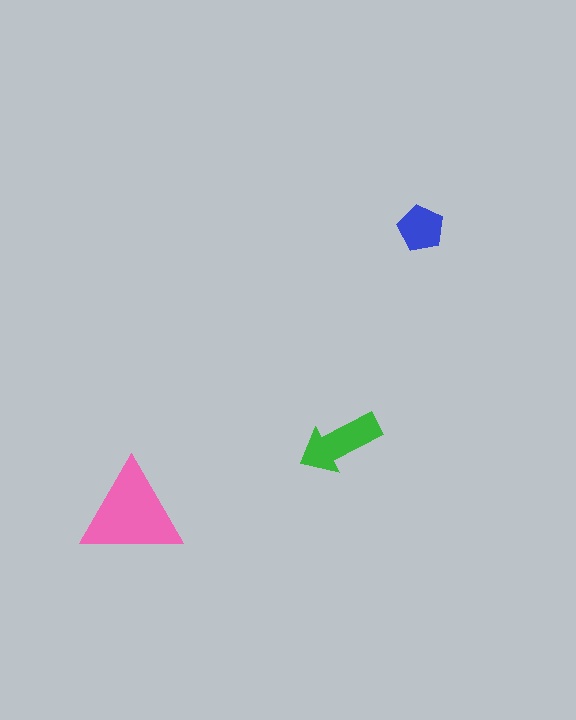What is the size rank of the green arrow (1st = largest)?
2nd.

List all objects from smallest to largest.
The blue pentagon, the green arrow, the pink triangle.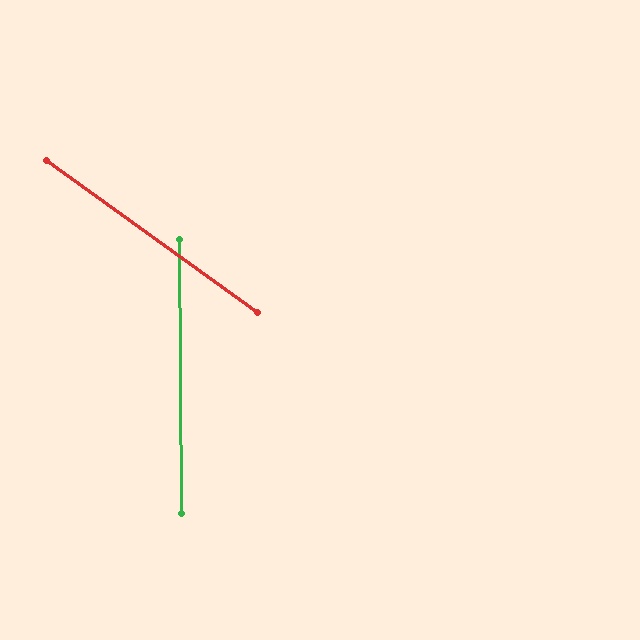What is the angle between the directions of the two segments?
Approximately 54 degrees.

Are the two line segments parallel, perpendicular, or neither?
Neither parallel nor perpendicular — they differ by about 54°.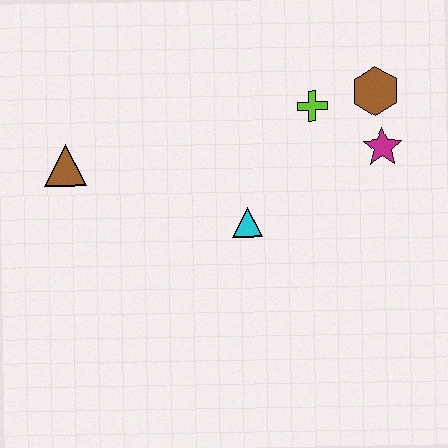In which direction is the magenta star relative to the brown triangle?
The magenta star is to the right of the brown triangle.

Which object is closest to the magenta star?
The brown hexagon is closest to the magenta star.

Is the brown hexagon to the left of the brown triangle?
No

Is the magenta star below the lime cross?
Yes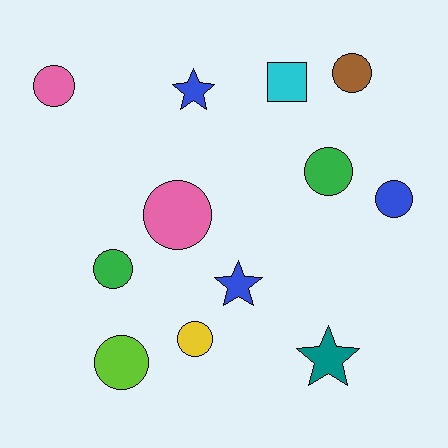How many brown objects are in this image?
There is 1 brown object.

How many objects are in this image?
There are 12 objects.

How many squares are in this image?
There is 1 square.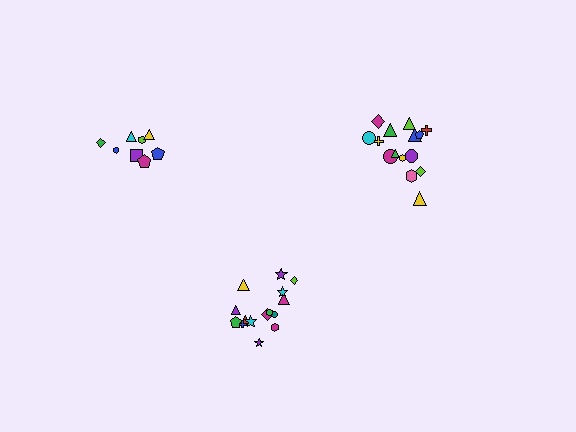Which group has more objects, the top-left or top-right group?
The top-right group.